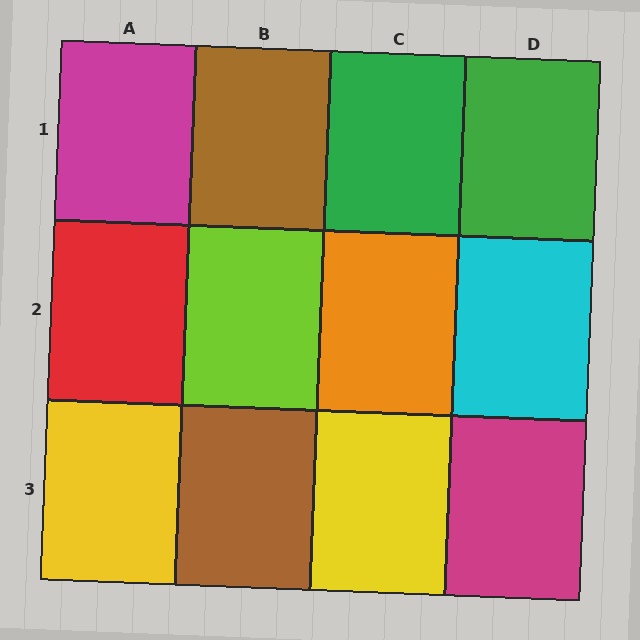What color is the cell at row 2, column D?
Cyan.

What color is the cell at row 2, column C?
Orange.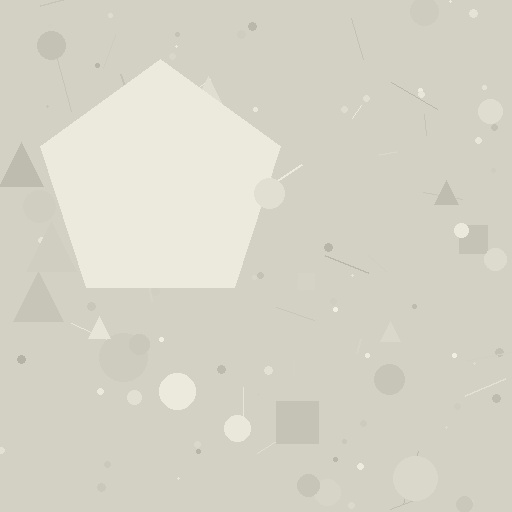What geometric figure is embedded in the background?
A pentagon is embedded in the background.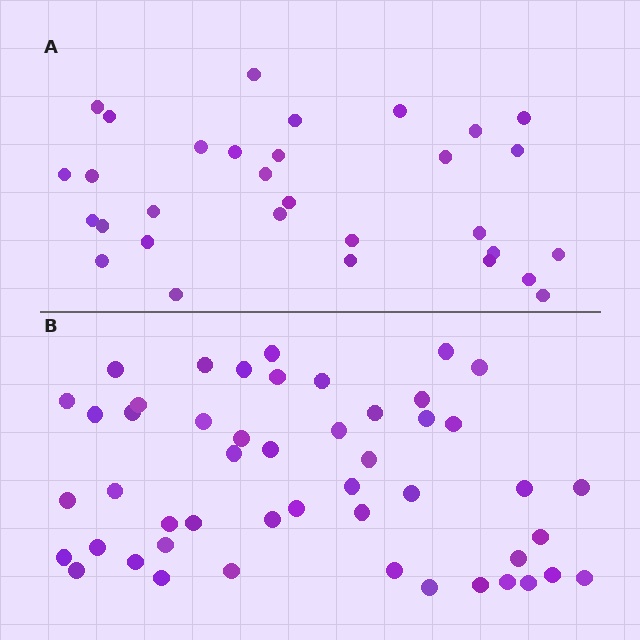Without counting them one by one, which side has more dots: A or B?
Region B (the bottom region) has more dots.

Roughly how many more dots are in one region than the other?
Region B has approximately 20 more dots than region A.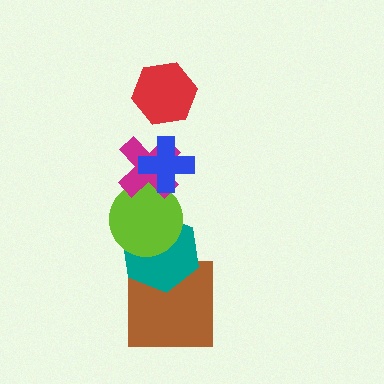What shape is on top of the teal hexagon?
The lime circle is on top of the teal hexagon.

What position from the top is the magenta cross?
The magenta cross is 3rd from the top.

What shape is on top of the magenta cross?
The blue cross is on top of the magenta cross.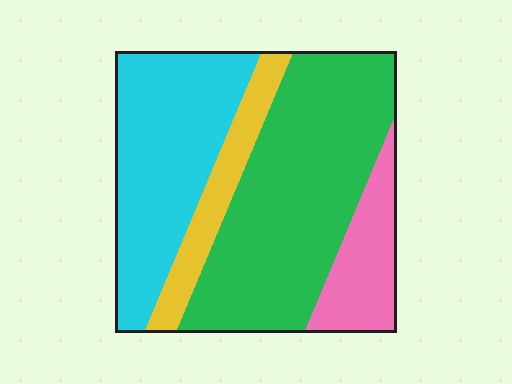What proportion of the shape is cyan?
Cyan takes up about one third (1/3) of the shape.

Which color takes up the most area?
Green, at roughly 45%.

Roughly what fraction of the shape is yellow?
Yellow takes up less than a sixth of the shape.